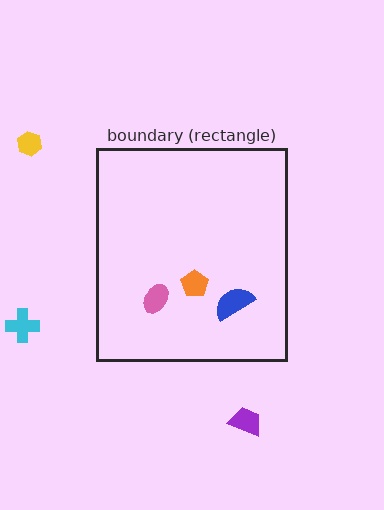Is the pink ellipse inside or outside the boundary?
Inside.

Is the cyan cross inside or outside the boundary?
Outside.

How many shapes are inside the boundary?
3 inside, 3 outside.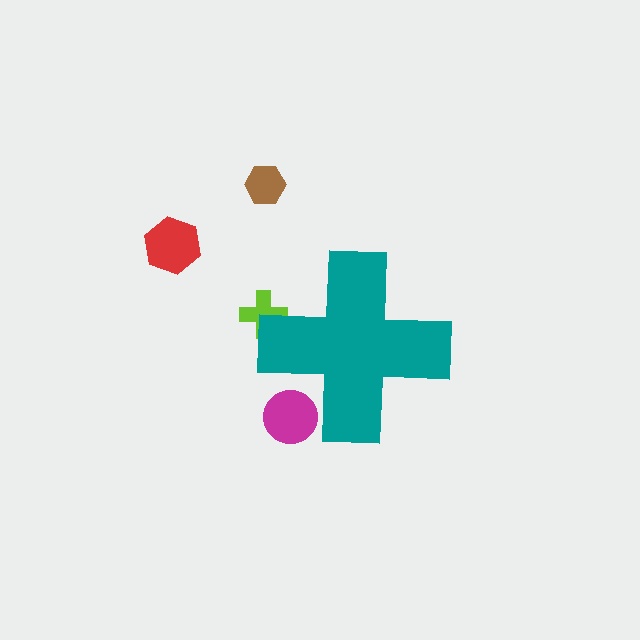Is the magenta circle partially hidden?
Yes, the magenta circle is partially hidden behind the teal cross.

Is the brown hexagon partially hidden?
No, the brown hexagon is fully visible.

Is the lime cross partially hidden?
Yes, the lime cross is partially hidden behind the teal cross.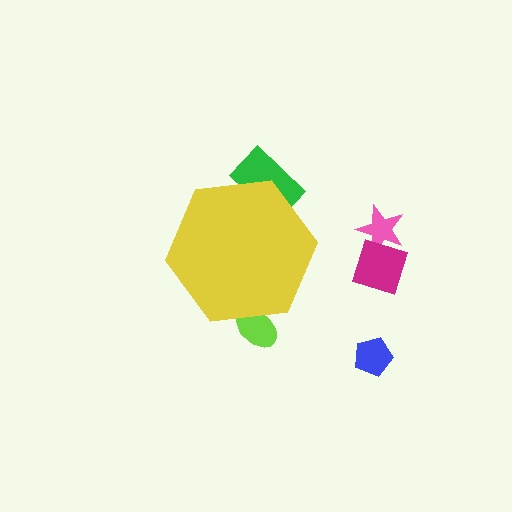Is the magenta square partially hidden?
No, the magenta square is fully visible.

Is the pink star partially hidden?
No, the pink star is fully visible.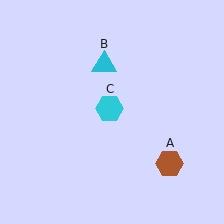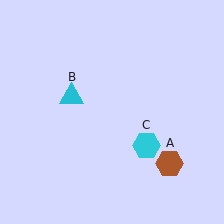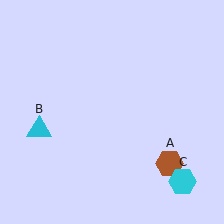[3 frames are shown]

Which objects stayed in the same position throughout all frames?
Brown hexagon (object A) remained stationary.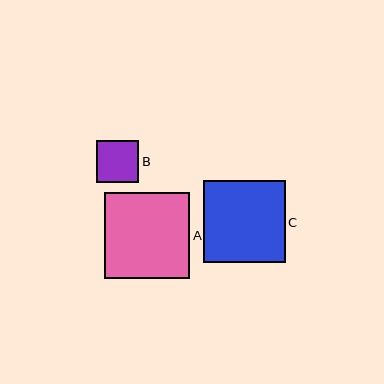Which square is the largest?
Square A is the largest with a size of approximately 86 pixels.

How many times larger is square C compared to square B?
Square C is approximately 1.9 times the size of square B.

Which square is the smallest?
Square B is the smallest with a size of approximately 43 pixels.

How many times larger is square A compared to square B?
Square A is approximately 2.0 times the size of square B.